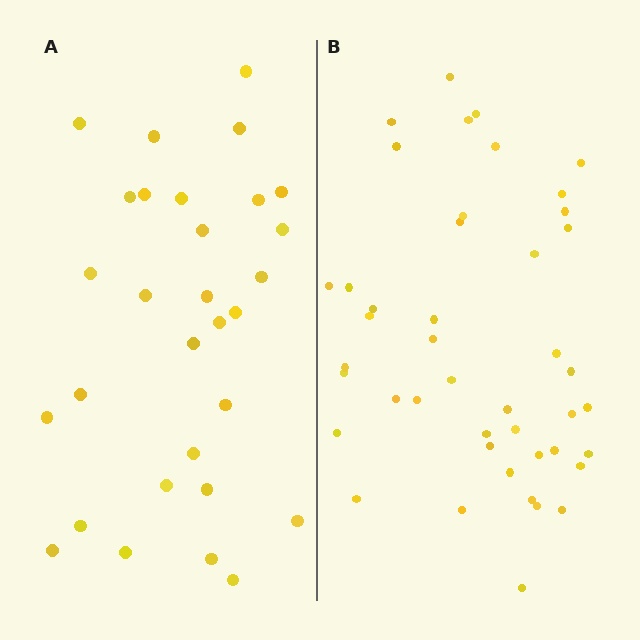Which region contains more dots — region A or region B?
Region B (the right region) has more dots.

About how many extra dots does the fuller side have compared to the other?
Region B has approximately 15 more dots than region A.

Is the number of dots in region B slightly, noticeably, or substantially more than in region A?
Region B has substantially more. The ratio is roughly 1.5 to 1.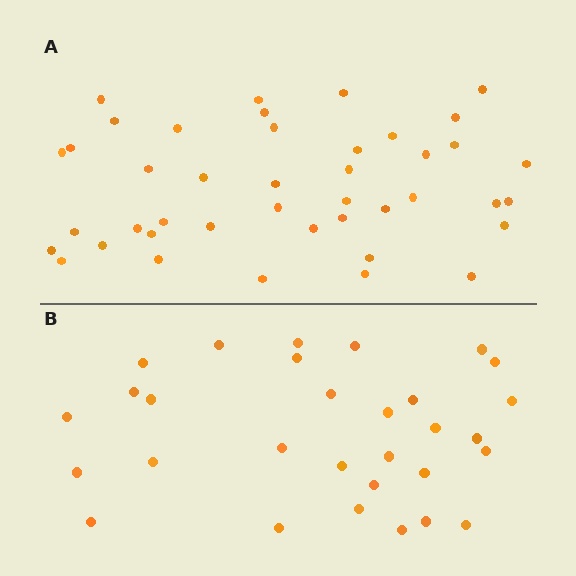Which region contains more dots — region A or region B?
Region A (the top region) has more dots.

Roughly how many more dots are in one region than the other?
Region A has roughly 12 or so more dots than region B.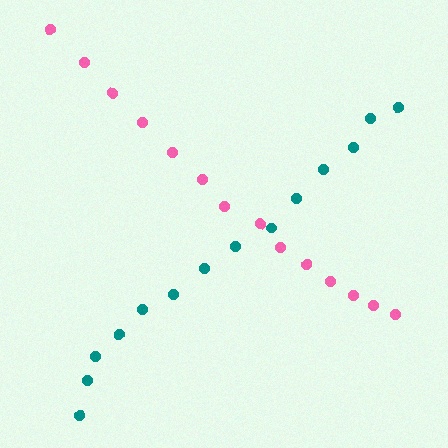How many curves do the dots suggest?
There are 2 distinct paths.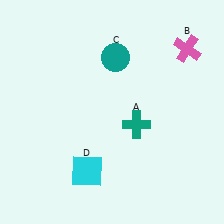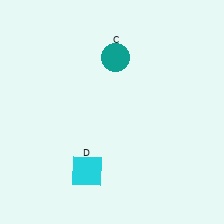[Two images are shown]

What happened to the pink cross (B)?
The pink cross (B) was removed in Image 2. It was in the top-right area of Image 1.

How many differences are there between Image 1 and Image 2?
There are 2 differences between the two images.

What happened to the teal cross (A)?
The teal cross (A) was removed in Image 2. It was in the bottom-right area of Image 1.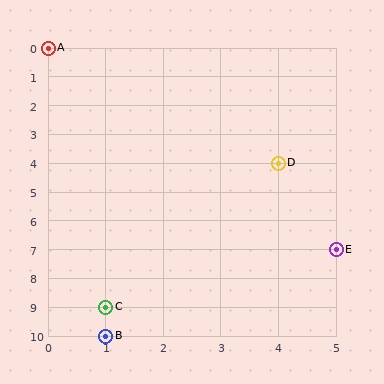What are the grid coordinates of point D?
Point D is at grid coordinates (4, 4).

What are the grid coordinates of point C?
Point C is at grid coordinates (1, 9).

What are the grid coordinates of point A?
Point A is at grid coordinates (0, 0).